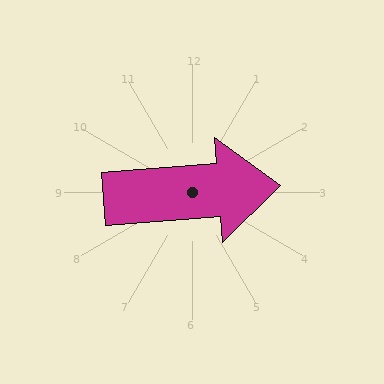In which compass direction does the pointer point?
East.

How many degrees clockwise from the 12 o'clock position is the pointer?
Approximately 86 degrees.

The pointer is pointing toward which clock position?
Roughly 3 o'clock.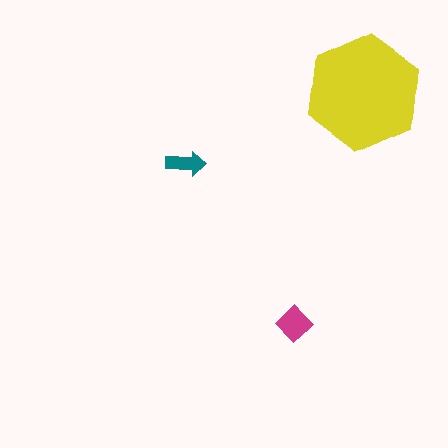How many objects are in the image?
There are 3 objects in the image.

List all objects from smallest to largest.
The teal arrow, the magenta diamond, the yellow hexagon.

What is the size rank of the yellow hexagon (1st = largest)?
1st.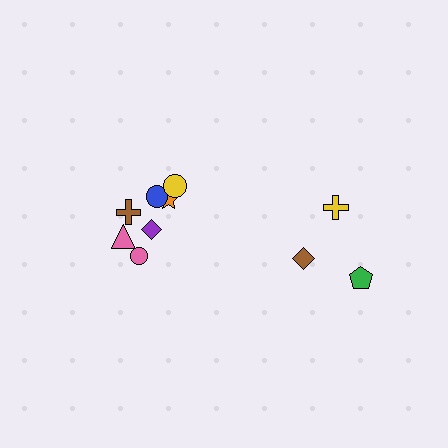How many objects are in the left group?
There are 7 objects.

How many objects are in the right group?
There are 3 objects.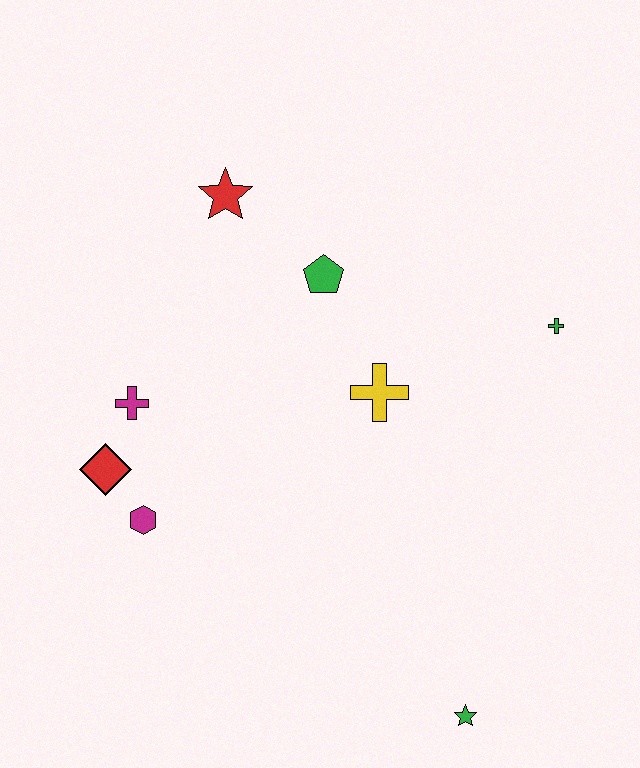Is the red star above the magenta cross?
Yes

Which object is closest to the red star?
The green pentagon is closest to the red star.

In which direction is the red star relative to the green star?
The red star is above the green star.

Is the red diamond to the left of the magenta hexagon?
Yes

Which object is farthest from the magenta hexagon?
The green cross is farthest from the magenta hexagon.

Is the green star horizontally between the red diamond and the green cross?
Yes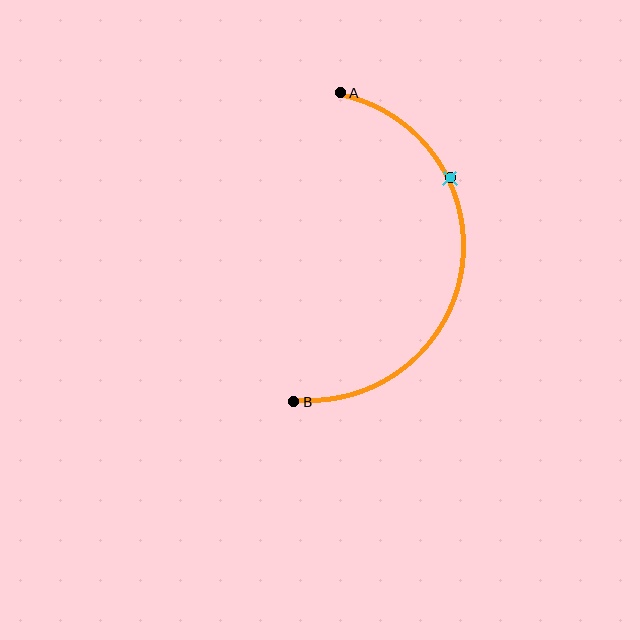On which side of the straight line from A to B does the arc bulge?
The arc bulges to the right of the straight line connecting A and B.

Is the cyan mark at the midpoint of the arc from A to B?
No. The cyan mark lies on the arc but is closer to endpoint A. The arc midpoint would be at the point on the curve equidistant along the arc from both A and B.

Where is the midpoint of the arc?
The arc midpoint is the point on the curve farthest from the straight line joining A and B. It sits to the right of that line.